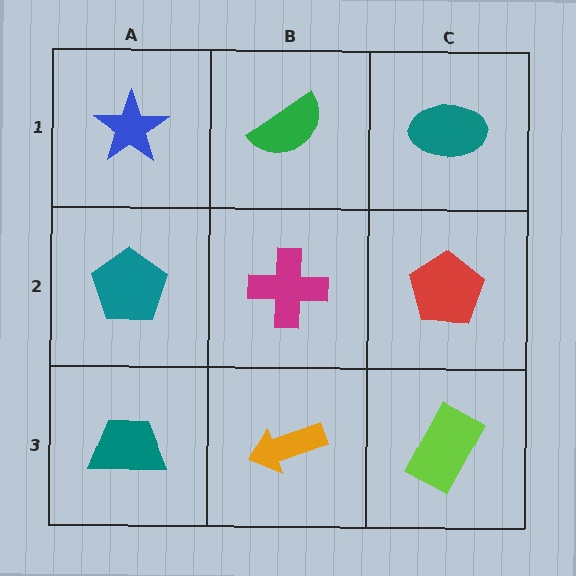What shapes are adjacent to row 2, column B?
A green semicircle (row 1, column B), an orange arrow (row 3, column B), a teal pentagon (row 2, column A), a red pentagon (row 2, column C).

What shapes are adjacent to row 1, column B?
A magenta cross (row 2, column B), a blue star (row 1, column A), a teal ellipse (row 1, column C).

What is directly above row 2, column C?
A teal ellipse.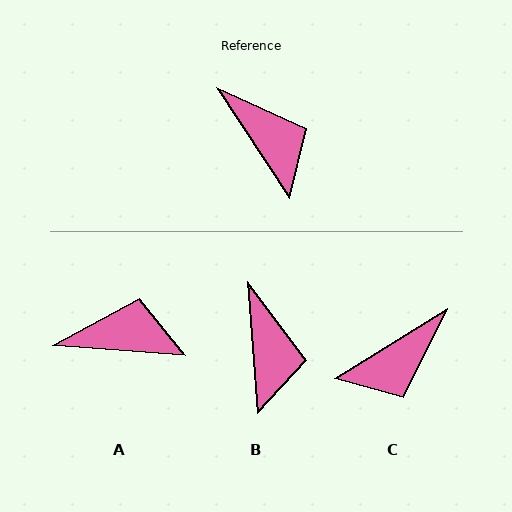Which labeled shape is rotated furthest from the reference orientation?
C, about 92 degrees away.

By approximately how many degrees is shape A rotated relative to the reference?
Approximately 53 degrees counter-clockwise.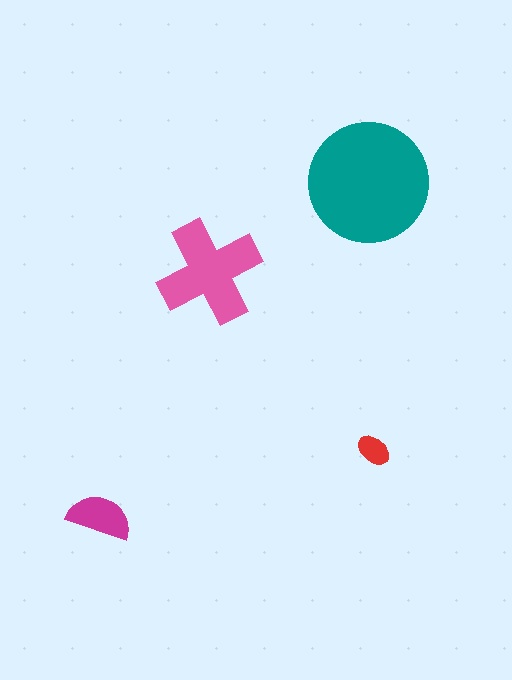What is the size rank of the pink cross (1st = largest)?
2nd.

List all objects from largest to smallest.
The teal circle, the pink cross, the magenta semicircle, the red ellipse.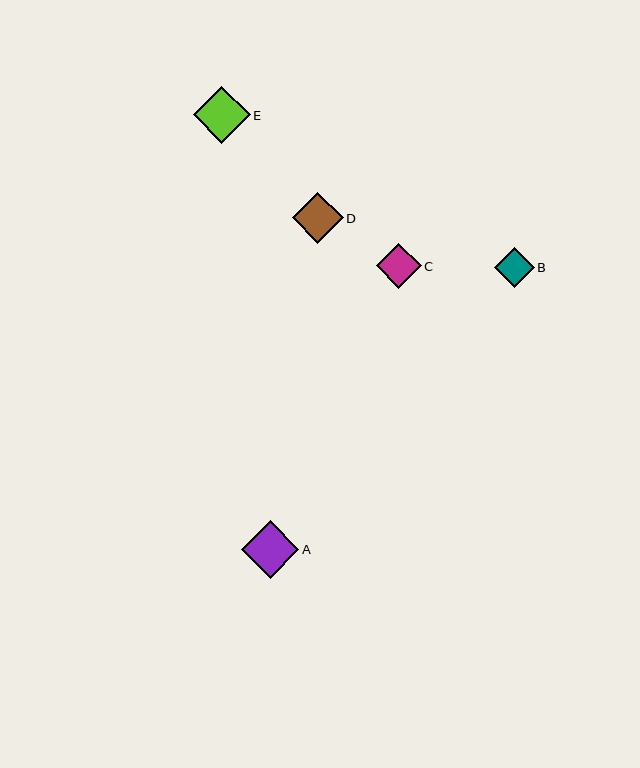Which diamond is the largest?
Diamond A is the largest with a size of approximately 58 pixels.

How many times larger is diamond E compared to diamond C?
Diamond E is approximately 1.3 times the size of diamond C.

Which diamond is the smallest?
Diamond B is the smallest with a size of approximately 40 pixels.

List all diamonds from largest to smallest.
From largest to smallest: A, E, D, C, B.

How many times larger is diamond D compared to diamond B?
Diamond D is approximately 1.3 times the size of diamond B.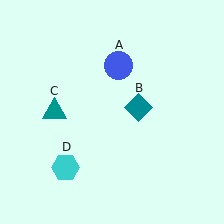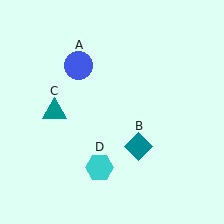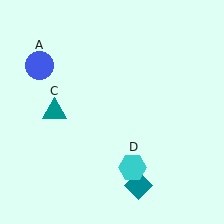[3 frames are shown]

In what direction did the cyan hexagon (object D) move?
The cyan hexagon (object D) moved right.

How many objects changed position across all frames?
3 objects changed position: blue circle (object A), teal diamond (object B), cyan hexagon (object D).